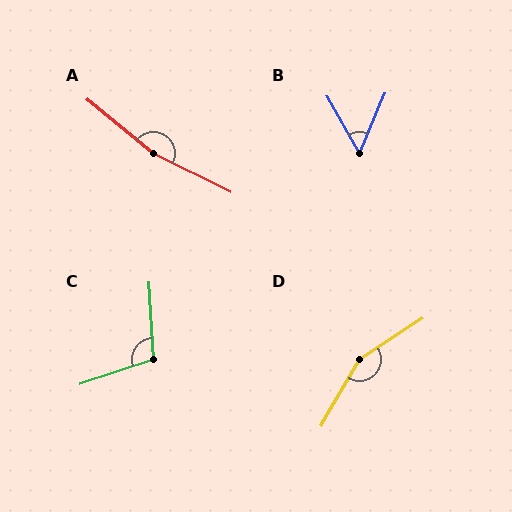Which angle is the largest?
A, at approximately 167 degrees.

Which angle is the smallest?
B, at approximately 52 degrees.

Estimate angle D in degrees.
Approximately 153 degrees.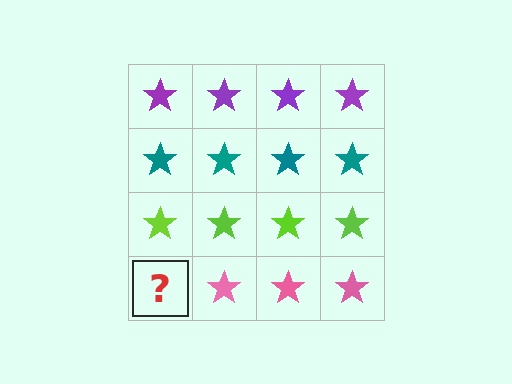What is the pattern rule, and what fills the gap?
The rule is that each row has a consistent color. The gap should be filled with a pink star.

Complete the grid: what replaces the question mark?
The question mark should be replaced with a pink star.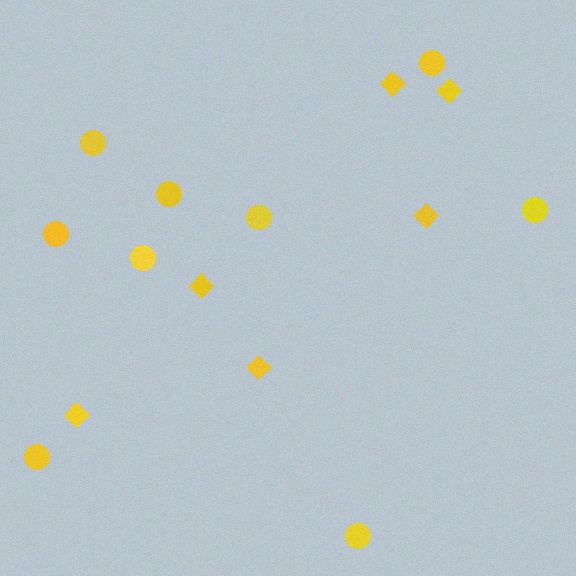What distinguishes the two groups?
There are 2 groups: one group of diamonds (6) and one group of circles (9).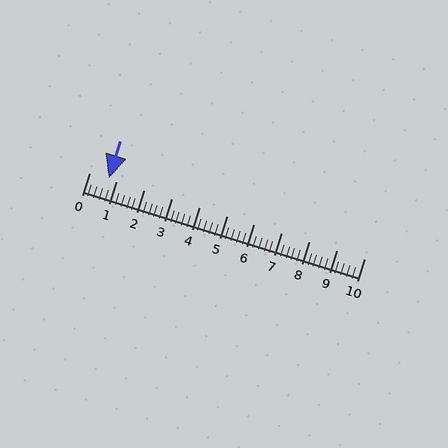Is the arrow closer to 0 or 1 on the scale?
The arrow is closer to 1.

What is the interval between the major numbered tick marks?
The major tick marks are spaced 1 units apart.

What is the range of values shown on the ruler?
The ruler shows values from 0 to 10.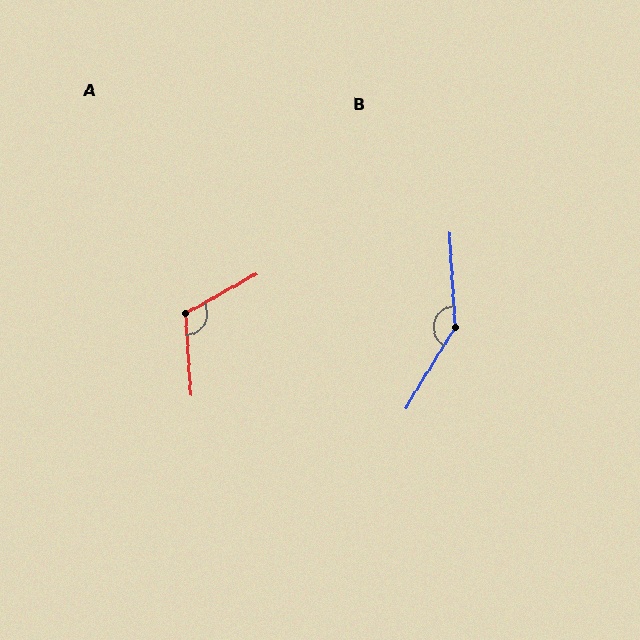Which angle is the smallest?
A, at approximately 115 degrees.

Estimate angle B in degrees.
Approximately 145 degrees.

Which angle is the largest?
B, at approximately 145 degrees.